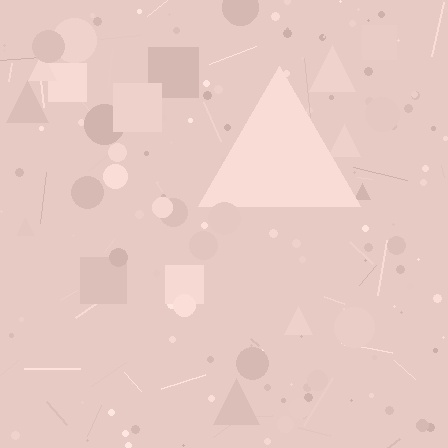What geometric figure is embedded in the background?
A triangle is embedded in the background.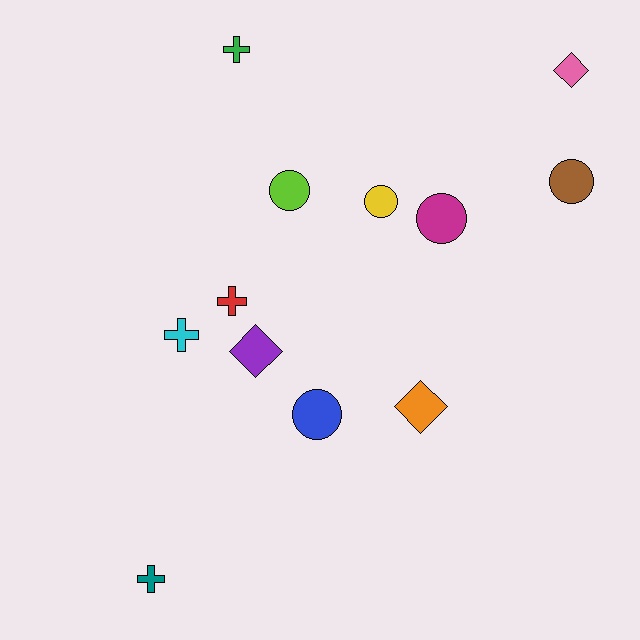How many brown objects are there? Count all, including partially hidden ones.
There is 1 brown object.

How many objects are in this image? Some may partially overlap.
There are 12 objects.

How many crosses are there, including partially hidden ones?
There are 4 crosses.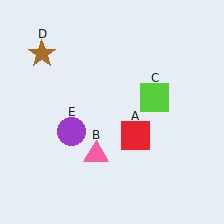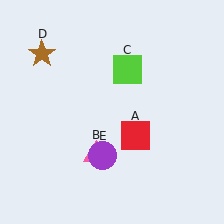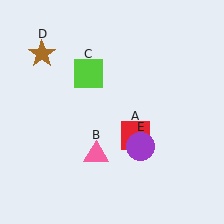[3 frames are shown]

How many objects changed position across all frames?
2 objects changed position: lime square (object C), purple circle (object E).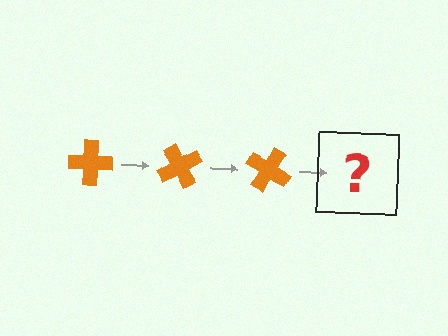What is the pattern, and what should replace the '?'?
The pattern is that the cross rotates 60 degrees each step. The '?' should be an orange cross rotated 180 degrees.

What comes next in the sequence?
The next element should be an orange cross rotated 180 degrees.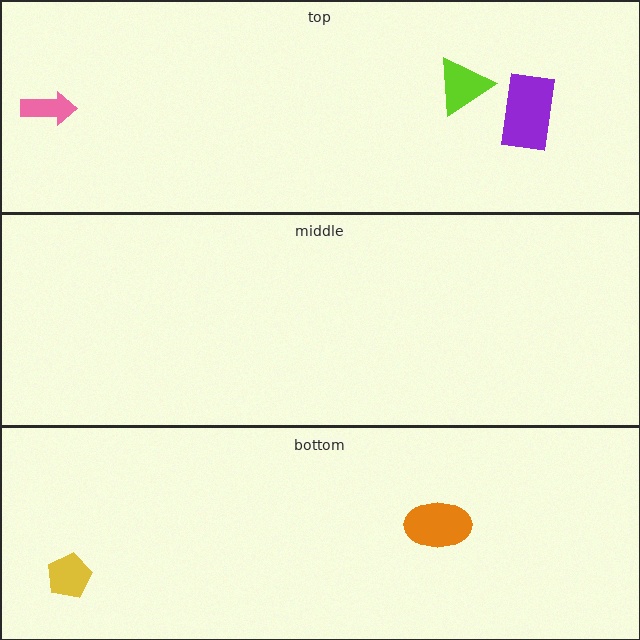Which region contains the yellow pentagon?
The bottom region.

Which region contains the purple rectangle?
The top region.